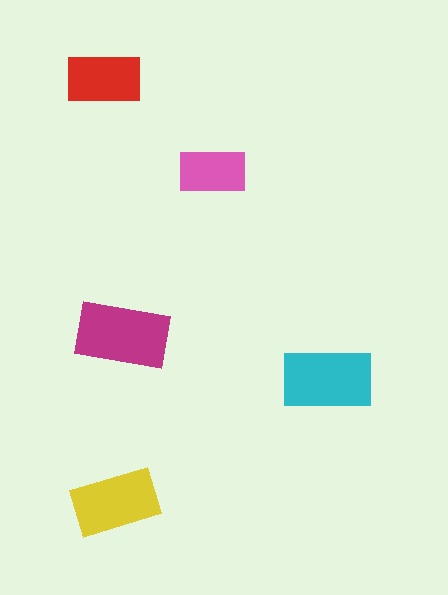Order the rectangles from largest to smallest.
the magenta one, the cyan one, the yellow one, the red one, the pink one.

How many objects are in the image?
There are 5 objects in the image.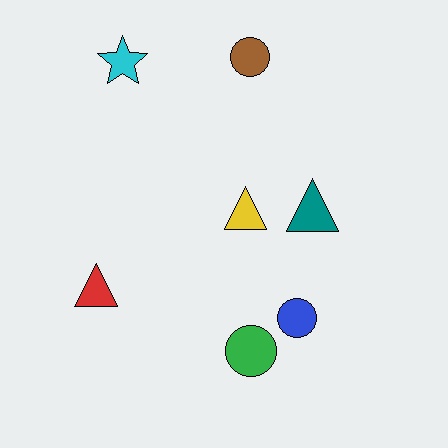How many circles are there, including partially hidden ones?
There are 3 circles.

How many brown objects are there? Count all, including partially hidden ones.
There is 1 brown object.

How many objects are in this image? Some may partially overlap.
There are 7 objects.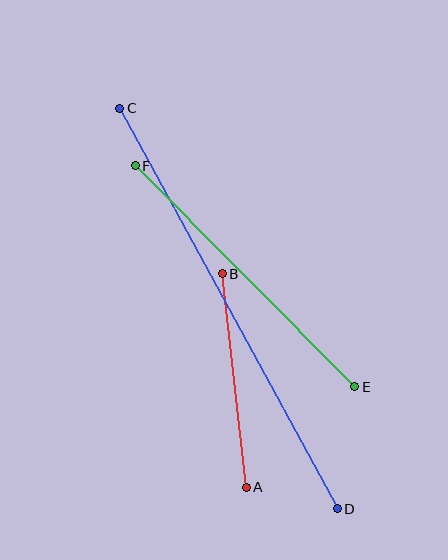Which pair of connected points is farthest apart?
Points C and D are farthest apart.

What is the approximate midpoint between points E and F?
The midpoint is at approximately (245, 276) pixels.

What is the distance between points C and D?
The distance is approximately 456 pixels.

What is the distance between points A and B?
The distance is approximately 215 pixels.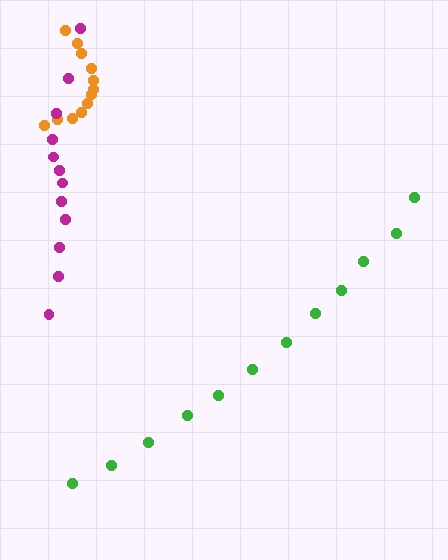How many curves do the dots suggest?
There are 3 distinct paths.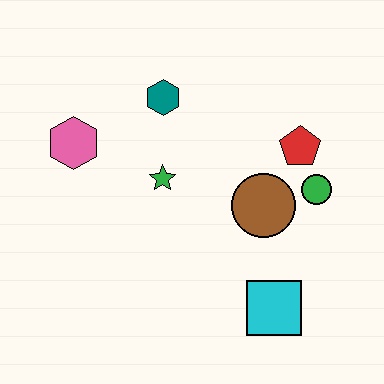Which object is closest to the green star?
The teal hexagon is closest to the green star.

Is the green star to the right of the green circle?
No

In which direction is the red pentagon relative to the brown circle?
The red pentagon is above the brown circle.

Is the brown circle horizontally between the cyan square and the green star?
Yes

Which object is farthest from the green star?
The cyan square is farthest from the green star.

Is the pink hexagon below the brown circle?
No